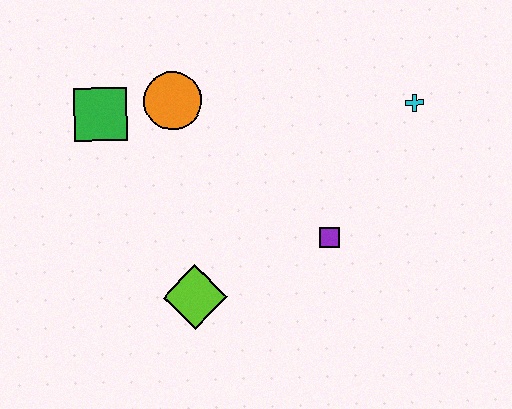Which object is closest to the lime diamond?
The purple square is closest to the lime diamond.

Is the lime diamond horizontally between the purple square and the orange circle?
Yes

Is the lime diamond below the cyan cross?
Yes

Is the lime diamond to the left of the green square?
No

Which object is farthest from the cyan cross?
The green square is farthest from the cyan cross.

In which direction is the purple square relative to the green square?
The purple square is to the right of the green square.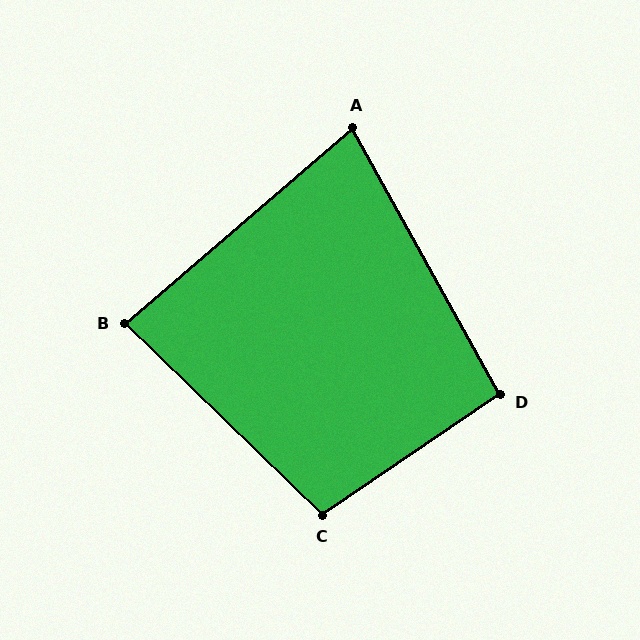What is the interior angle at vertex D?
Approximately 95 degrees (obtuse).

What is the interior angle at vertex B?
Approximately 85 degrees (acute).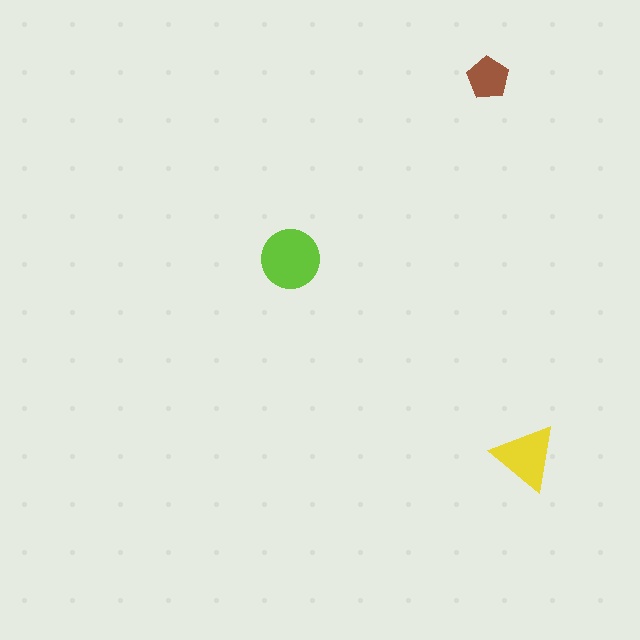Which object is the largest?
The lime circle.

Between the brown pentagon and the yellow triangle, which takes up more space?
The yellow triangle.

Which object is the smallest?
The brown pentagon.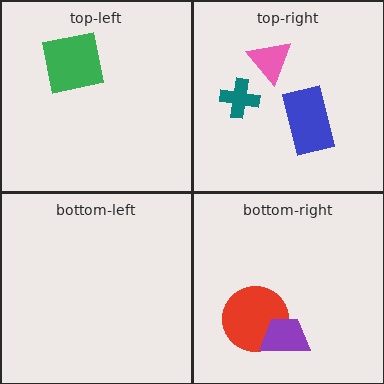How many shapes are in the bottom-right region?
2.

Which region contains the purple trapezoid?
The bottom-right region.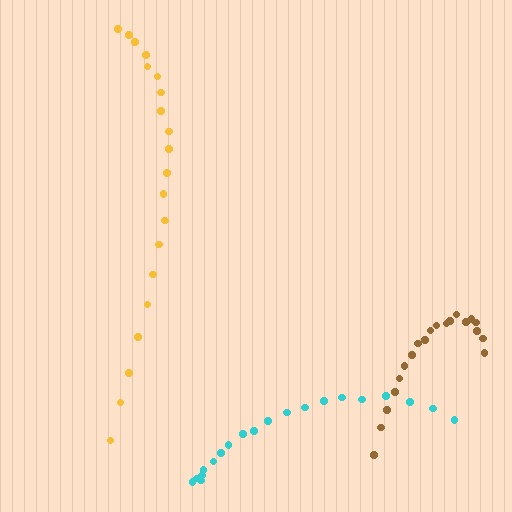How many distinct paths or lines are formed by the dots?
There are 3 distinct paths.